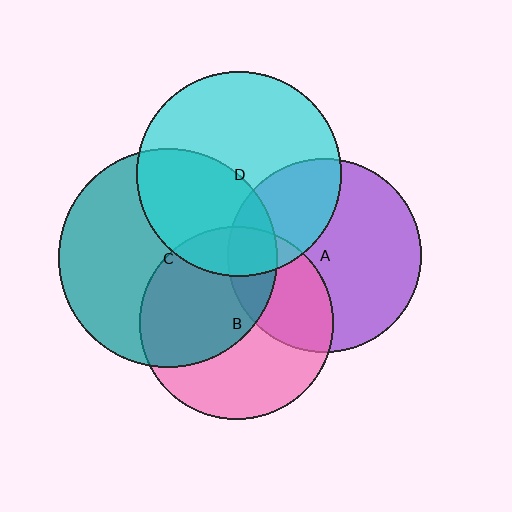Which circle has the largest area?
Circle C (teal).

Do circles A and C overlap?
Yes.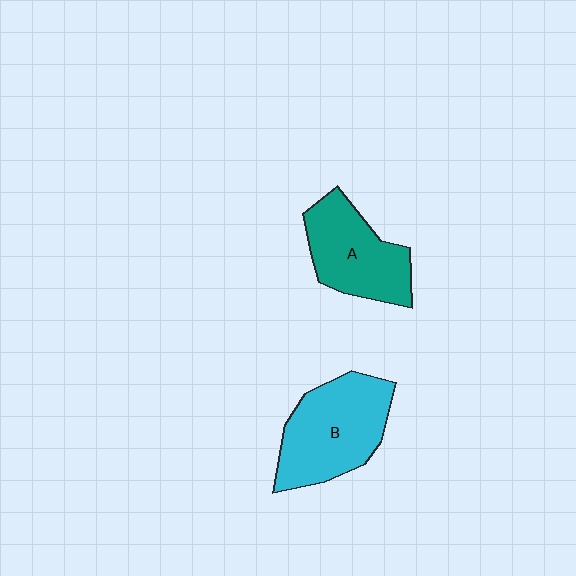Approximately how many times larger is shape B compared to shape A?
Approximately 1.2 times.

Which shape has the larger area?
Shape B (cyan).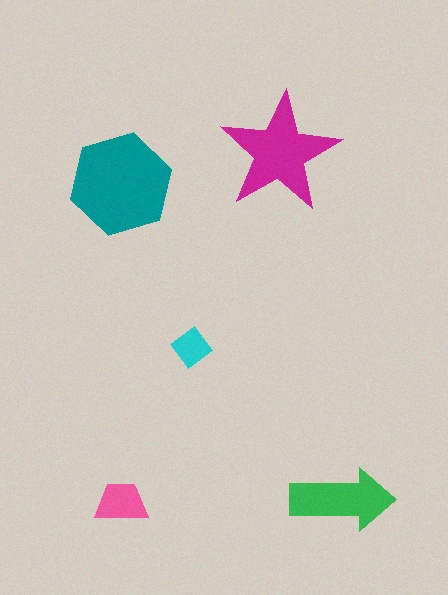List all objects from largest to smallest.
The teal hexagon, the magenta star, the green arrow, the pink trapezoid, the cyan diamond.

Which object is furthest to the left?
The teal hexagon is leftmost.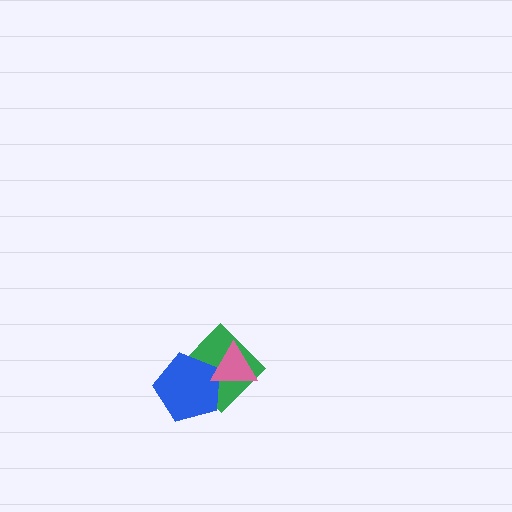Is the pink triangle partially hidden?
No, no other shape covers it.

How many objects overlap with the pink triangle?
2 objects overlap with the pink triangle.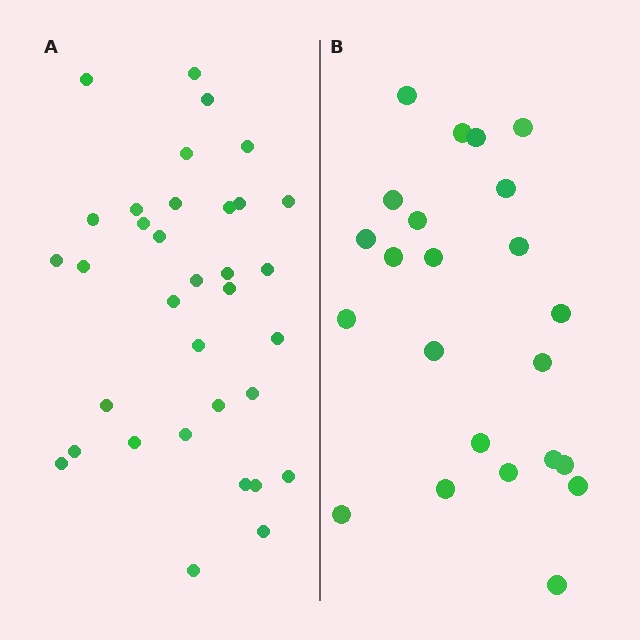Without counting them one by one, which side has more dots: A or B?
Region A (the left region) has more dots.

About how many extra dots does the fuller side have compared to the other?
Region A has roughly 12 or so more dots than region B.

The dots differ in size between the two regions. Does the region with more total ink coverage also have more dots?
No. Region B has more total ink coverage because its dots are larger, but region A actually contains more individual dots. Total area can be misleading — the number of items is what matters here.